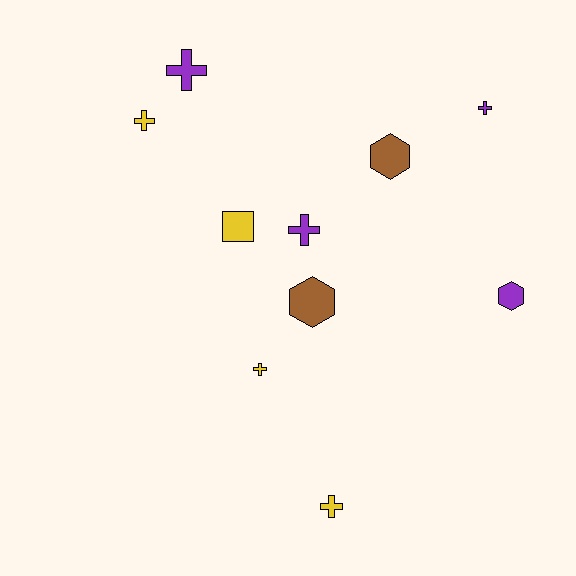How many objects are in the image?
There are 10 objects.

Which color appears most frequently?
Yellow, with 4 objects.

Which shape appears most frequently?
Cross, with 6 objects.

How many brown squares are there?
There are no brown squares.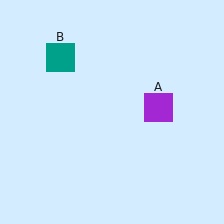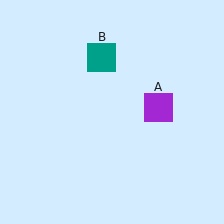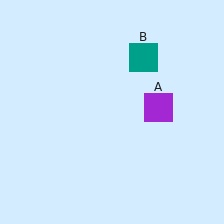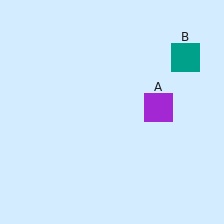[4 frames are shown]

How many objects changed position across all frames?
1 object changed position: teal square (object B).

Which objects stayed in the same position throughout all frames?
Purple square (object A) remained stationary.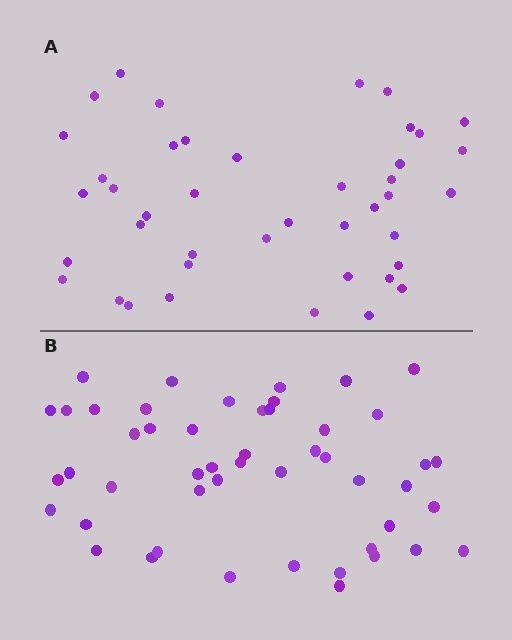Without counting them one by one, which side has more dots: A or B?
Region B (the bottom region) has more dots.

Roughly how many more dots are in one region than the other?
Region B has roughly 8 or so more dots than region A.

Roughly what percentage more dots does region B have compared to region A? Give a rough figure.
About 15% more.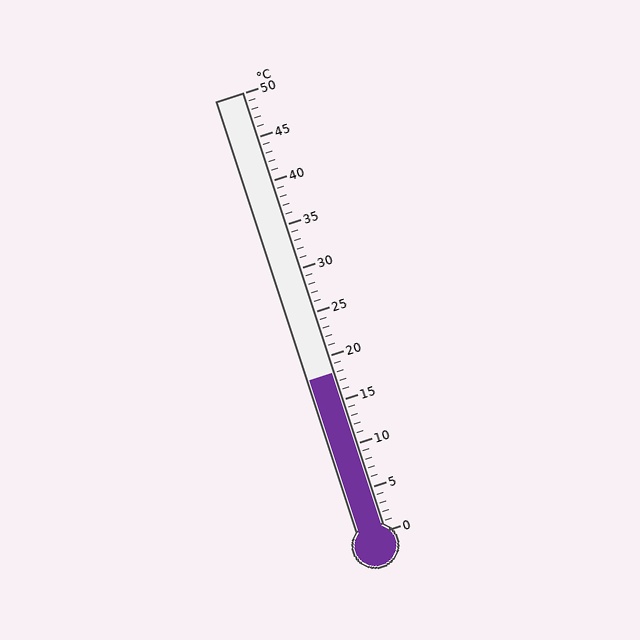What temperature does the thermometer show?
The thermometer shows approximately 18°C.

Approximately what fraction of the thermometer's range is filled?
The thermometer is filled to approximately 35% of its range.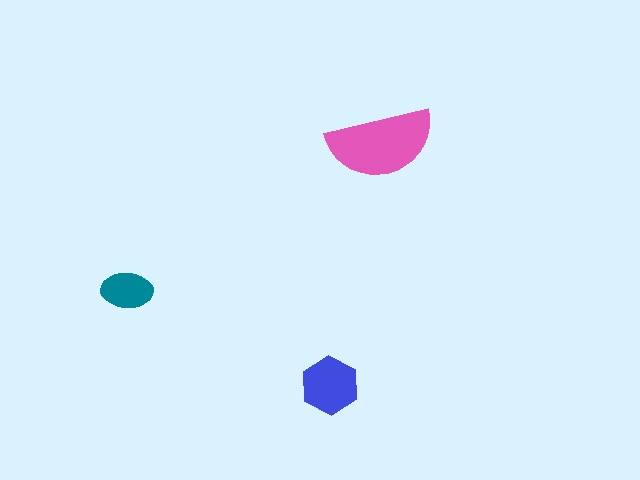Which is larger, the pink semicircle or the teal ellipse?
The pink semicircle.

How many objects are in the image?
There are 3 objects in the image.